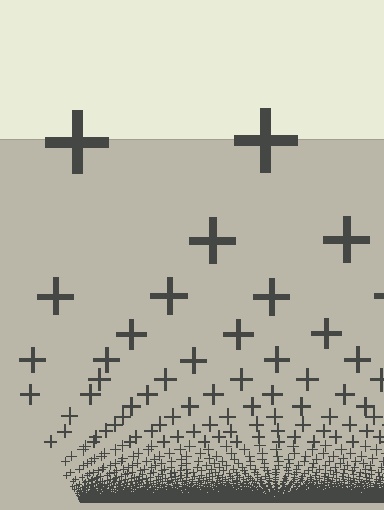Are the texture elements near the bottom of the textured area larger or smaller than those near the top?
Smaller. The gradient is inverted — elements near the bottom are smaller and denser.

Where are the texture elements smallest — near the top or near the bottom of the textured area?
Near the bottom.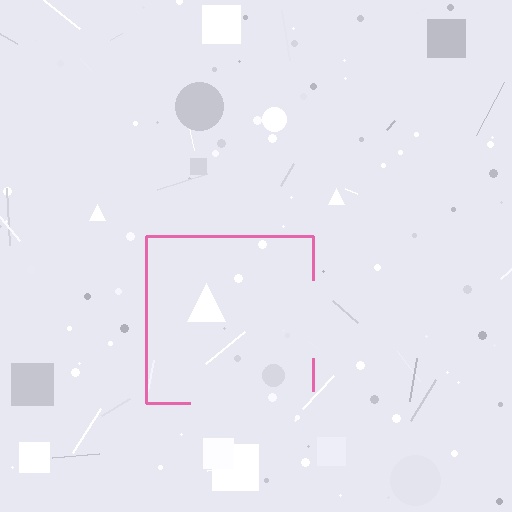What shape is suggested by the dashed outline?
The dashed outline suggests a square.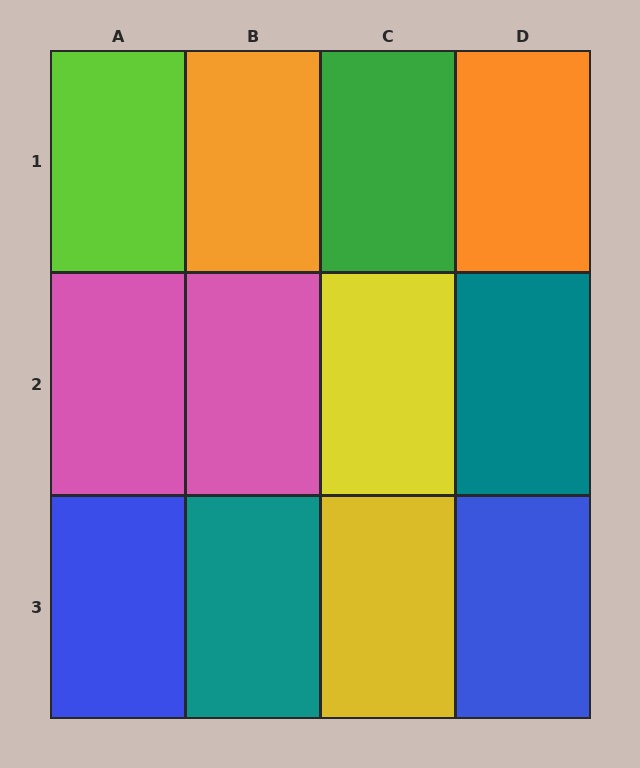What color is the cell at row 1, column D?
Orange.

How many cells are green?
1 cell is green.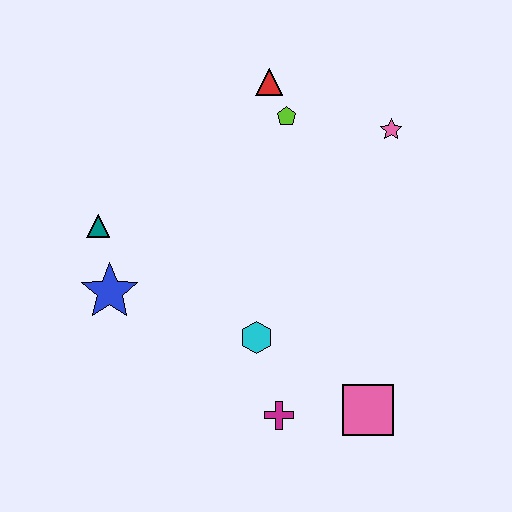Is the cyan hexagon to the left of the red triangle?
Yes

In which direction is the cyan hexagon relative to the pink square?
The cyan hexagon is to the left of the pink square.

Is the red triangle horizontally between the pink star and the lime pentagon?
No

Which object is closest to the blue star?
The teal triangle is closest to the blue star.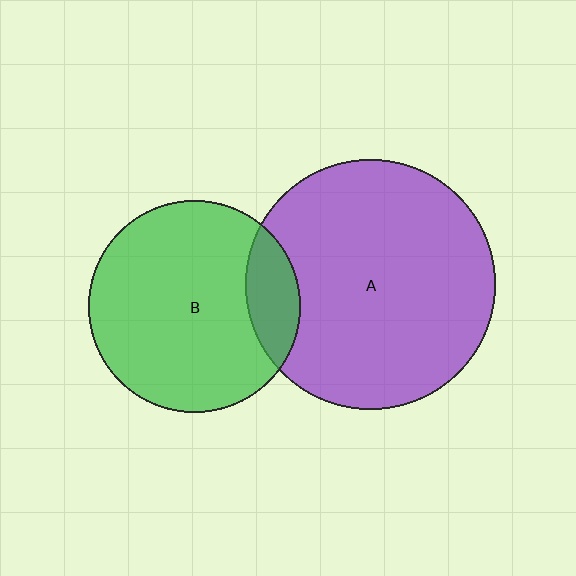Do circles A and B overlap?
Yes.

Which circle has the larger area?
Circle A (purple).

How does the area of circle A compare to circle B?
Approximately 1.4 times.